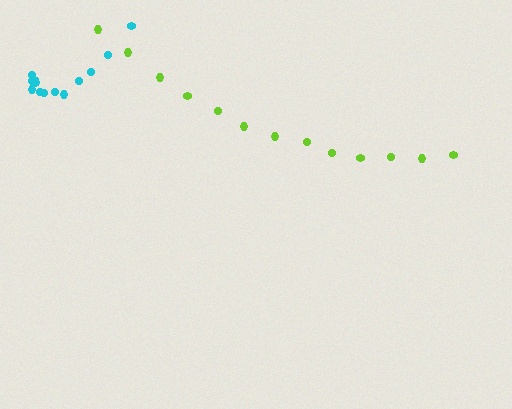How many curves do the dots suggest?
There are 2 distinct paths.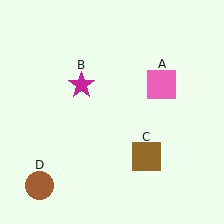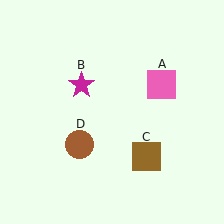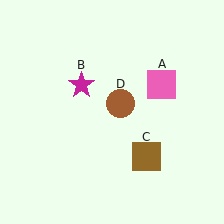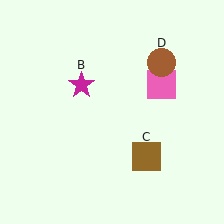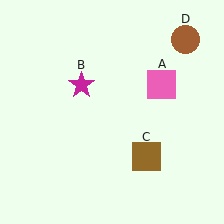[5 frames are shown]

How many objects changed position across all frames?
1 object changed position: brown circle (object D).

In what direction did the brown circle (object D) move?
The brown circle (object D) moved up and to the right.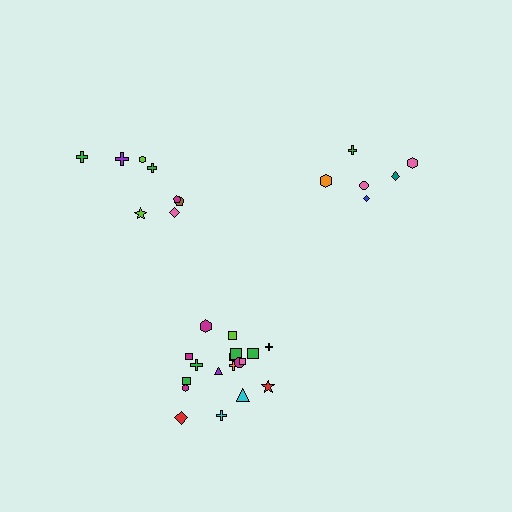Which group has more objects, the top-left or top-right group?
The top-left group.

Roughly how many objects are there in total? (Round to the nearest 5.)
Roughly 30 objects in total.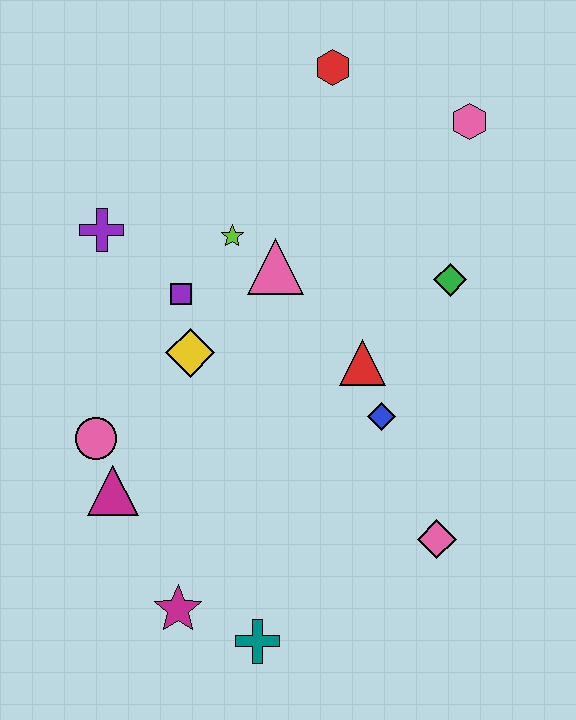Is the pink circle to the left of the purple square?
Yes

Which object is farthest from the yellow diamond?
The pink hexagon is farthest from the yellow diamond.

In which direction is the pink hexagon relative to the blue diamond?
The pink hexagon is above the blue diamond.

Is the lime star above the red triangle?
Yes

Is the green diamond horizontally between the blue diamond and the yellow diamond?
No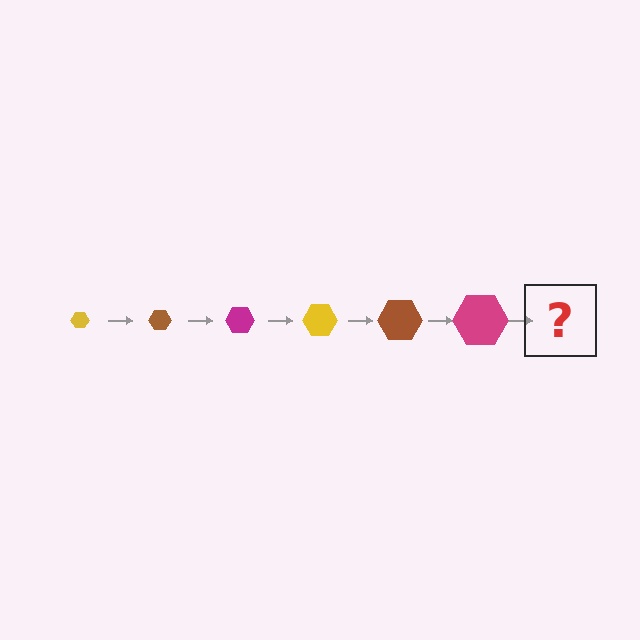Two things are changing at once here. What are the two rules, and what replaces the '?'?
The two rules are that the hexagon grows larger each step and the color cycles through yellow, brown, and magenta. The '?' should be a yellow hexagon, larger than the previous one.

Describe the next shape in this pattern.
It should be a yellow hexagon, larger than the previous one.